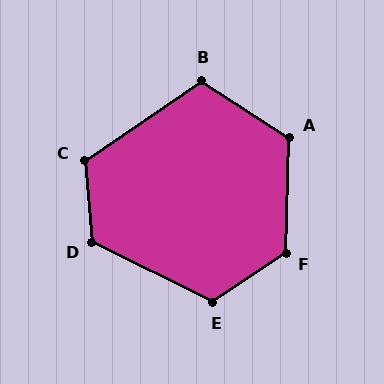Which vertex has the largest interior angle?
F, at approximately 126 degrees.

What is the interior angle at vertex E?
Approximately 120 degrees (obtuse).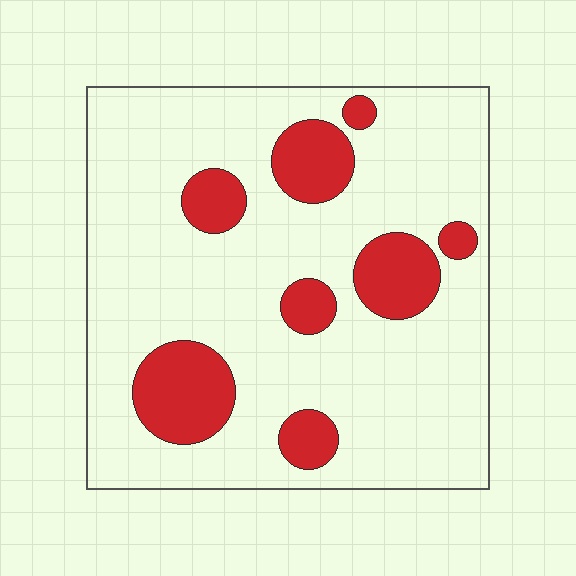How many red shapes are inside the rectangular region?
8.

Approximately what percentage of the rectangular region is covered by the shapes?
Approximately 20%.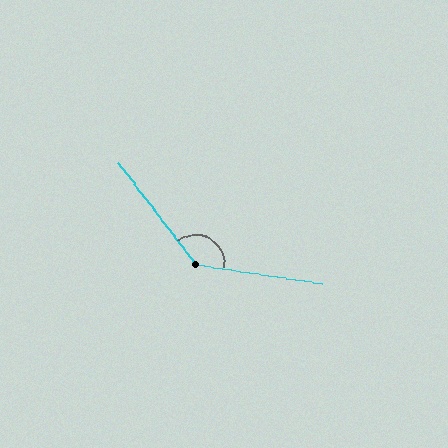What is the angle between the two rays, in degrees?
Approximately 136 degrees.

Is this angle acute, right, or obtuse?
It is obtuse.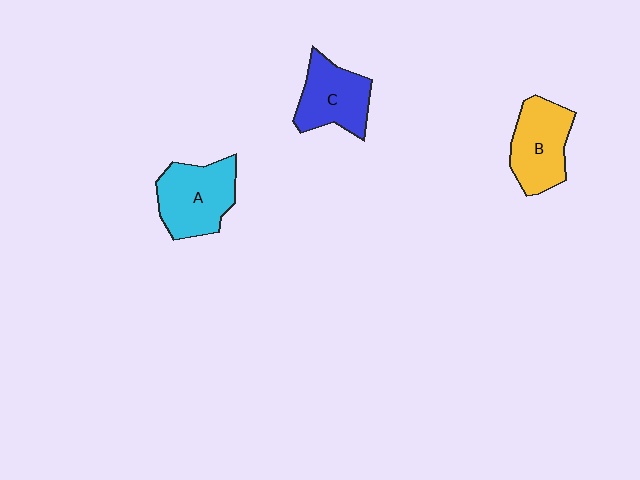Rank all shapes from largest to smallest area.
From largest to smallest: A (cyan), B (yellow), C (blue).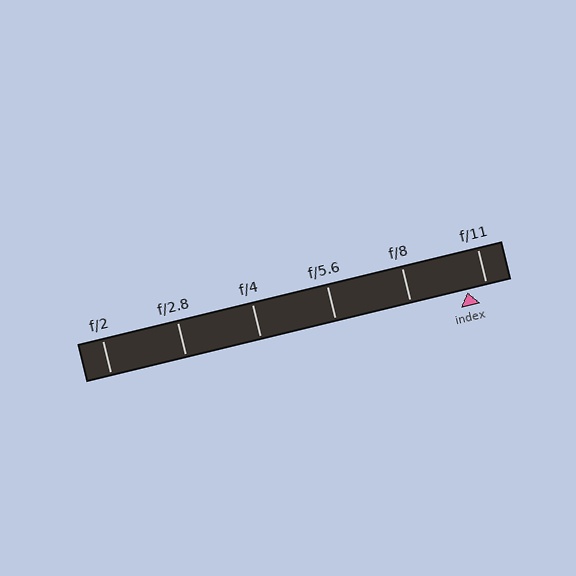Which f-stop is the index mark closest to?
The index mark is closest to f/11.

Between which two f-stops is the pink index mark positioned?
The index mark is between f/8 and f/11.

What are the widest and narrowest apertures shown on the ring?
The widest aperture shown is f/2 and the narrowest is f/11.